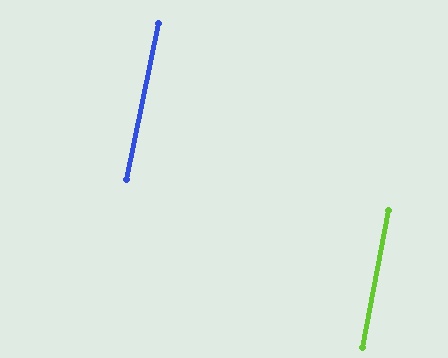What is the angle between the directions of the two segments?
Approximately 1 degree.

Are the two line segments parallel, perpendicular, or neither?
Parallel — their directions differ by only 0.8°.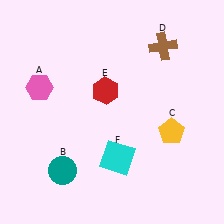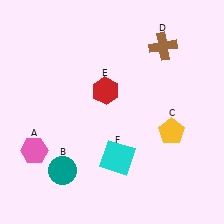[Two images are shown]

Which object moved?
The pink hexagon (A) moved down.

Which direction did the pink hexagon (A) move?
The pink hexagon (A) moved down.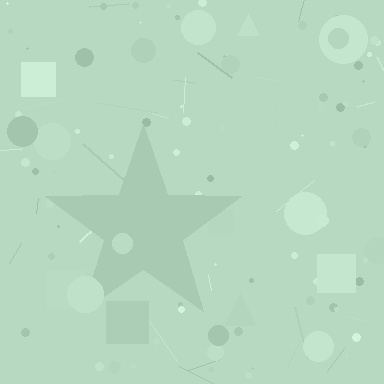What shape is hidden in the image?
A star is hidden in the image.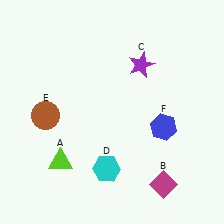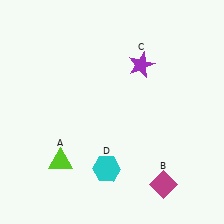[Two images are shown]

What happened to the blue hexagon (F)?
The blue hexagon (F) was removed in Image 2. It was in the bottom-right area of Image 1.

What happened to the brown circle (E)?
The brown circle (E) was removed in Image 2. It was in the bottom-left area of Image 1.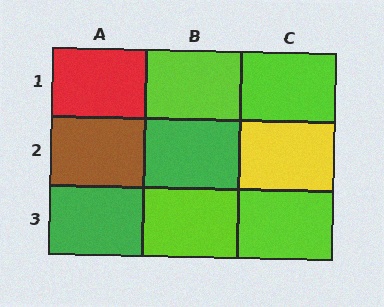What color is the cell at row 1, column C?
Lime.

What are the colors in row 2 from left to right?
Brown, green, yellow.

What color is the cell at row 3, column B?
Lime.